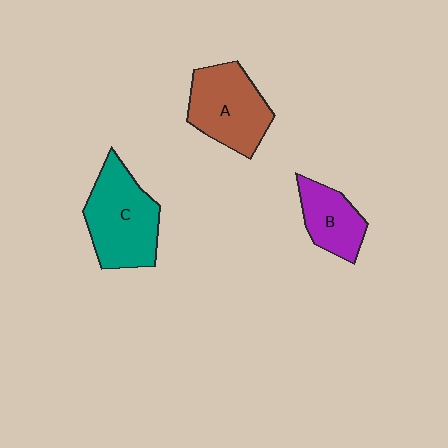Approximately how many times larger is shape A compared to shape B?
Approximately 1.5 times.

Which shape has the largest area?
Shape C (teal).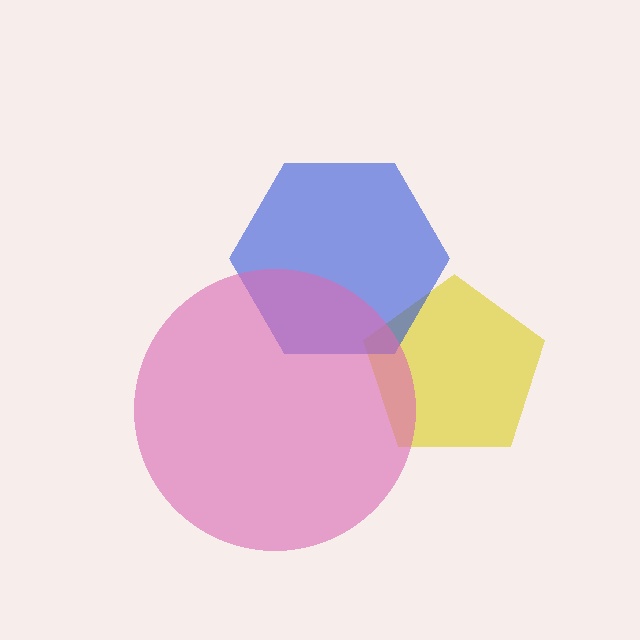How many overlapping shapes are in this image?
There are 3 overlapping shapes in the image.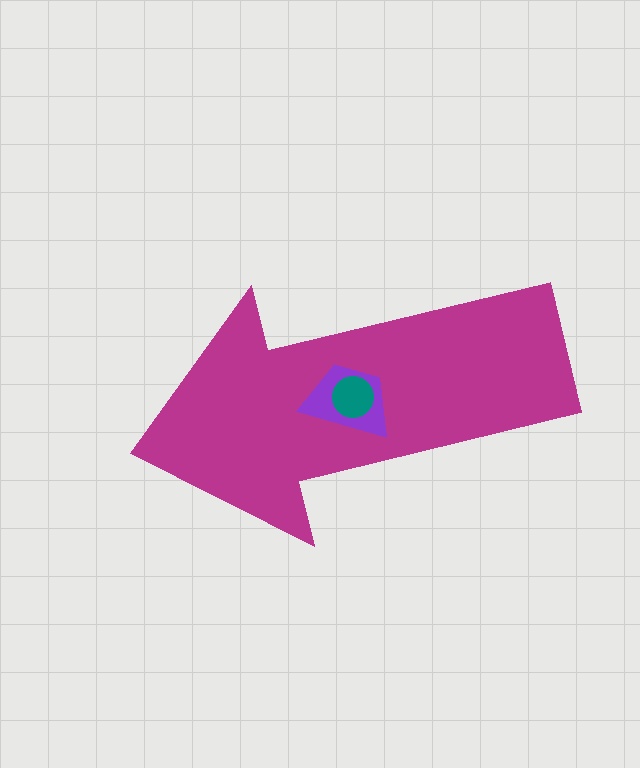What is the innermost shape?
The teal circle.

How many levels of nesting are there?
3.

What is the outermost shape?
The magenta arrow.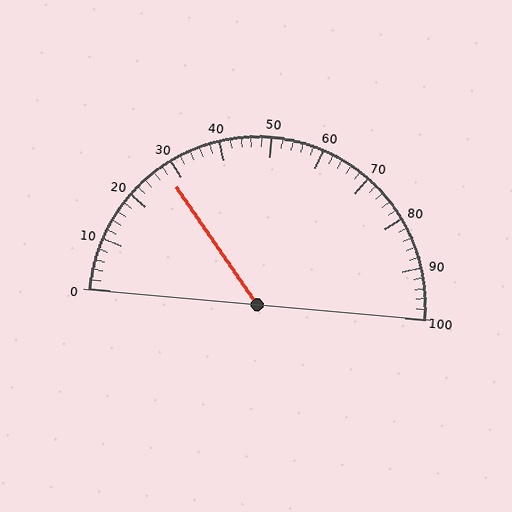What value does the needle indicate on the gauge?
The needle indicates approximately 28.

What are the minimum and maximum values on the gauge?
The gauge ranges from 0 to 100.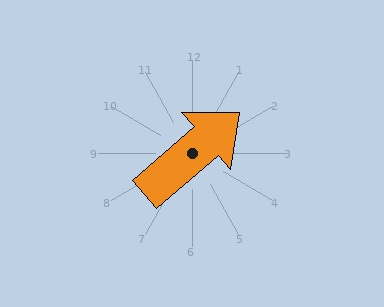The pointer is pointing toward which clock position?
Roughly 2 o'clock.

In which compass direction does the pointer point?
Northeast.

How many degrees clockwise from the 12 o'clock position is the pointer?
Approximately 49 degrees.